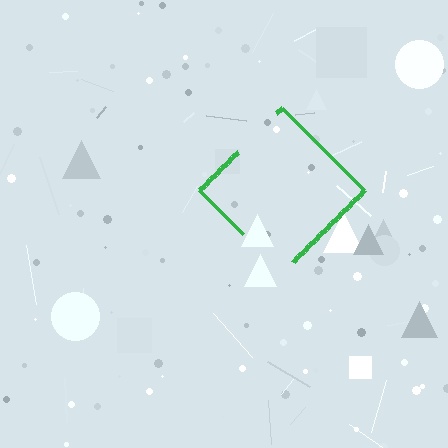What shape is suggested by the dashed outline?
The dashed outline suggests a diamond.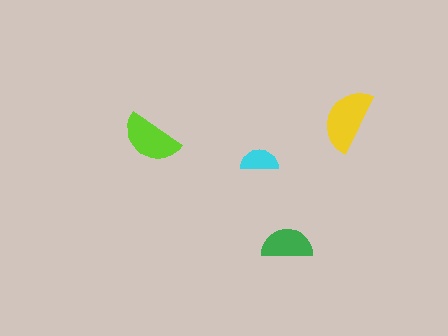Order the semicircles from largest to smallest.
the yellow one, the lime one, the green one, the cyan one.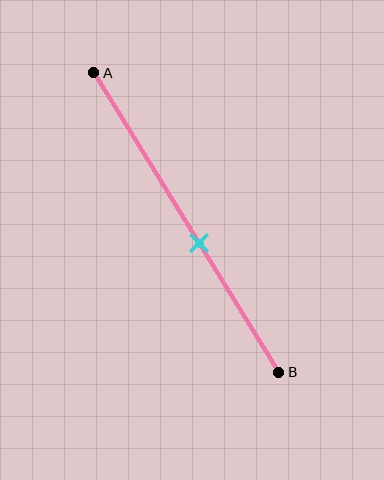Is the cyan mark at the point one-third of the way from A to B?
No, the mark is at about 55% from A, not at the 33% one-third point.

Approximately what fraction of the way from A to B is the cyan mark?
The cyan mark is approximately 55% of the way from A to B.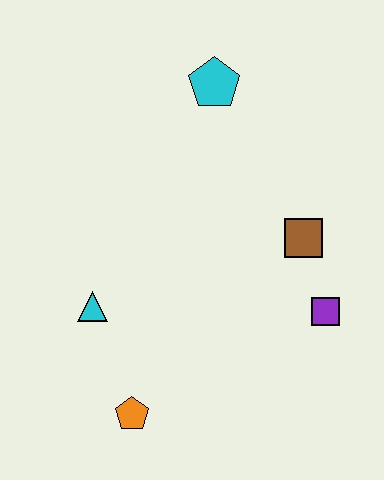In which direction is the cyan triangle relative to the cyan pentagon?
The cyan triangle is below the cyan pentagon.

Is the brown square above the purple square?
Yes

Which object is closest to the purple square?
The brown square is closest to the purple square.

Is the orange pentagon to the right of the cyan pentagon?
No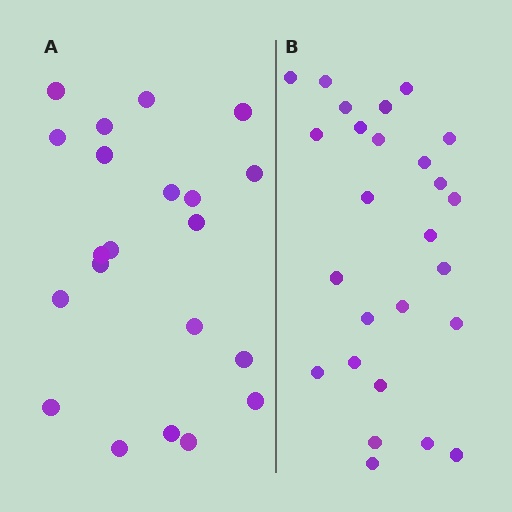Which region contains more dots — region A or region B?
Region B (the right region) has more dots.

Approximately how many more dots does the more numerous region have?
Region B has about 5 more dots than region A.